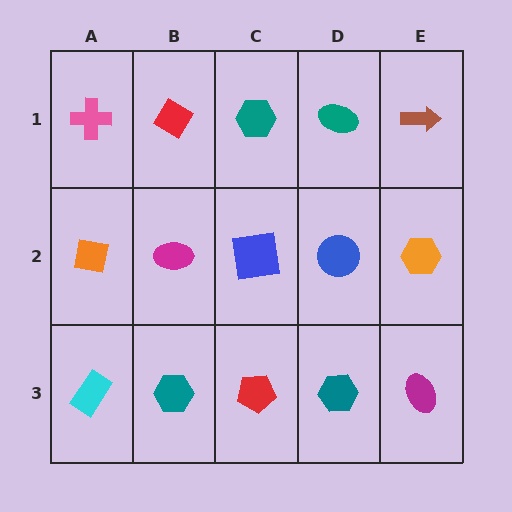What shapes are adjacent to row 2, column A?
A pink cross (row 1, column A), a cyan rectangle (row 3, column A), a magenta ellipse (row 2, column B).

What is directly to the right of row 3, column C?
A teal hexagon.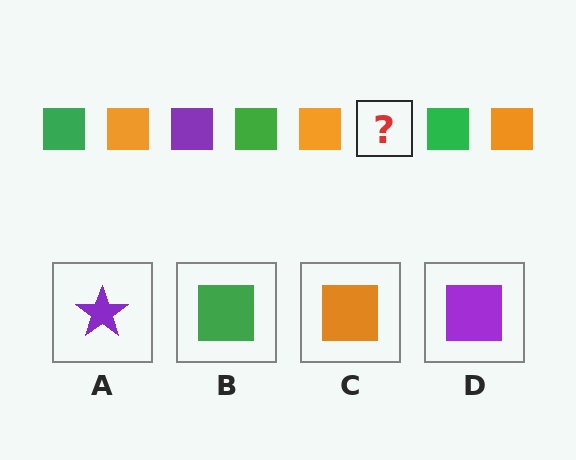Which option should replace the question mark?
Option D.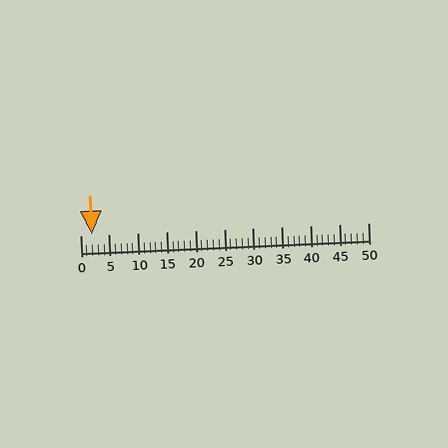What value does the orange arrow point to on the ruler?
The orange arrow points to approximately 2.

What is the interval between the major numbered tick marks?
The major tick marks are spaced 5 units apart.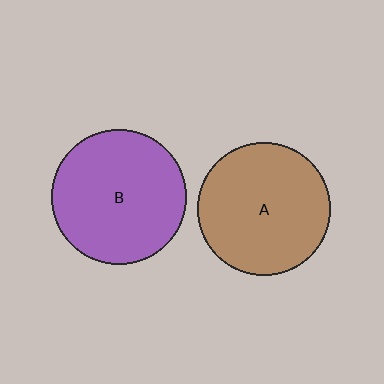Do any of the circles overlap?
No, none of the circles overlap.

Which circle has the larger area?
Circle B (purple).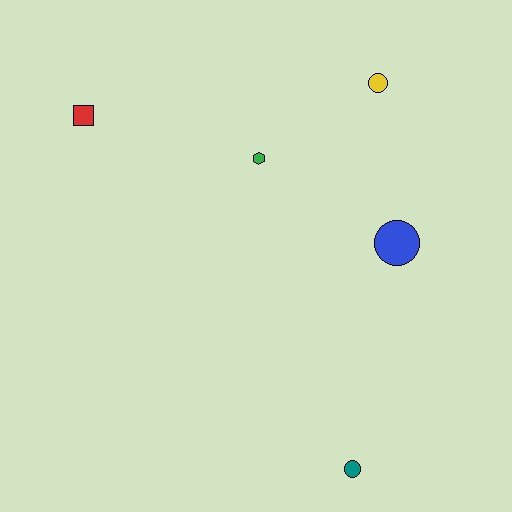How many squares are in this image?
There is 1 square.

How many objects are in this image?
There are 5 objects.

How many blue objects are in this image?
There is 1 blue object.